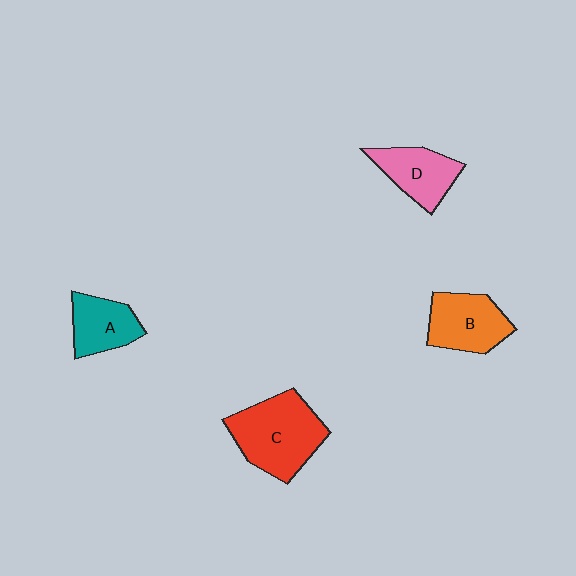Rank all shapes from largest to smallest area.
From largest to smallest: C (red), B (orange), D (pink), A (teal).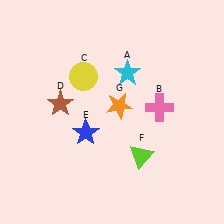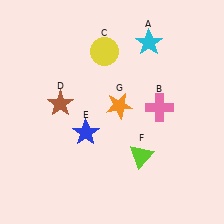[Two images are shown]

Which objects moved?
The objects that moved are: the cyan star (A), the yellow circle (C).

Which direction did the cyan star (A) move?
The cyan star (A) moved up.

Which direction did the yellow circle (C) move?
The yellow circle (C) moved up.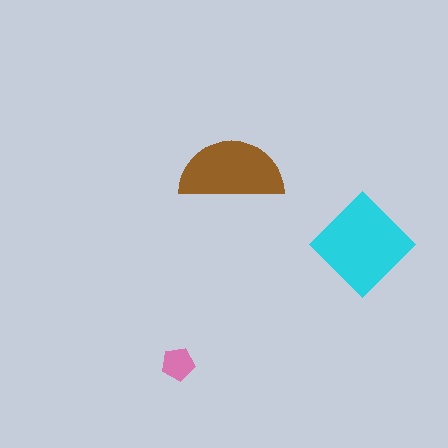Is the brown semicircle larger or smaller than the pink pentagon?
Larger.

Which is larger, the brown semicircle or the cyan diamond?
The cyan diamond.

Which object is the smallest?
The pink pentagon.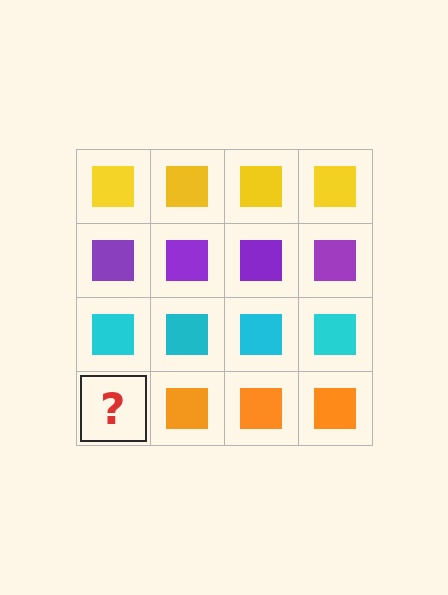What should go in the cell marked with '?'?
The missing cell should contain an orange square.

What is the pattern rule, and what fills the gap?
The rule is that each row has a consistent color. The gap should be filled with an orange square.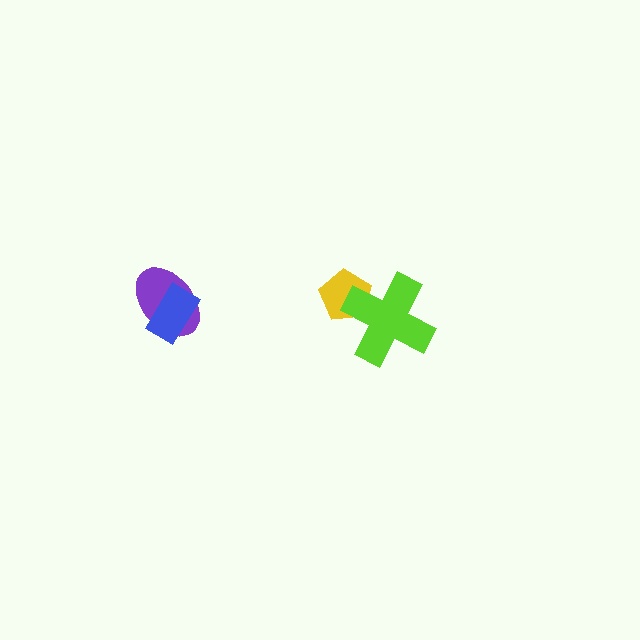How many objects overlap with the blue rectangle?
1 object overlaps with the blue rectangle.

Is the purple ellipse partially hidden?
Yes, it is partially covered by another shape.